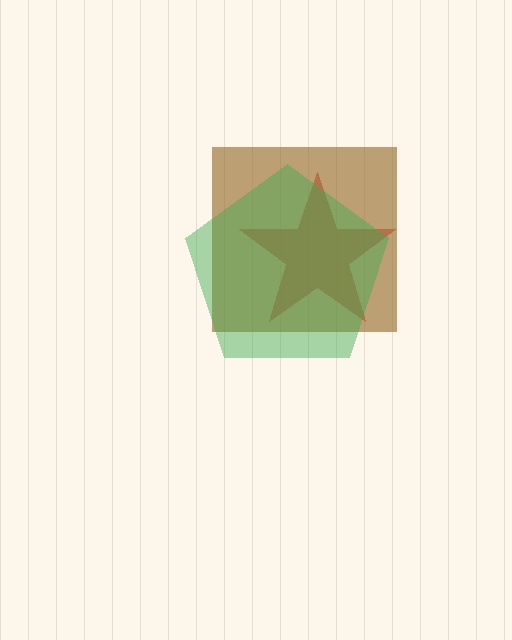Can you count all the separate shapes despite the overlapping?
Yes, there are 3 separate shapes.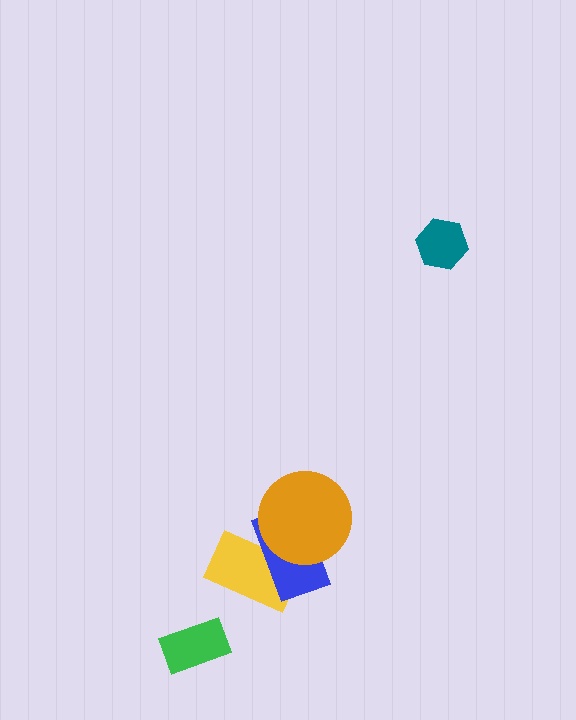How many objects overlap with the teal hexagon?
0 objects overlap with the teal hexagon.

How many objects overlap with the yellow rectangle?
2 objects overlap with the yellow rectangle.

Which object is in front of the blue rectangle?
The orange circle is in front of the blue rectangle.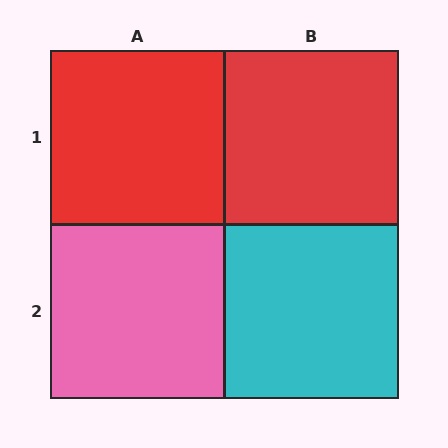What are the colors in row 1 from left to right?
Red, red.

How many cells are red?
2 cells are red.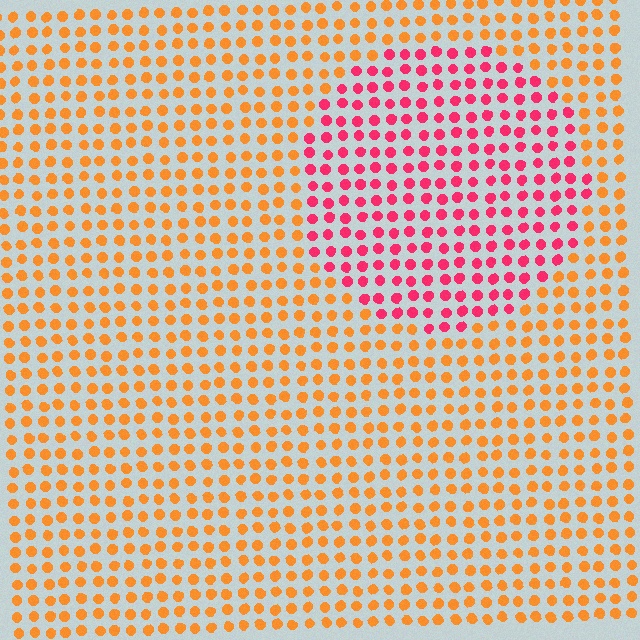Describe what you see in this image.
The image is filled with small orange elements in a uniform arrangement. A circle-shaped region is visible where the elements are tinted to a slightly different hue, forming a subtle color boundary.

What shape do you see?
I see a circle.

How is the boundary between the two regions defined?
The boundary is defined purely by a slight shift in hue (about 48 degrees). Spacing, size, and orientation are identical on both sides.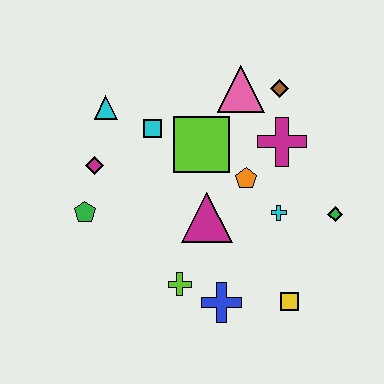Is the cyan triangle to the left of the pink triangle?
Yes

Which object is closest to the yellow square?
The blue cross is closest to the yellow square.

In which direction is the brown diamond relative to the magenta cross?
The brown diamond is above the magenta cross.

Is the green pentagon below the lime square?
Yes